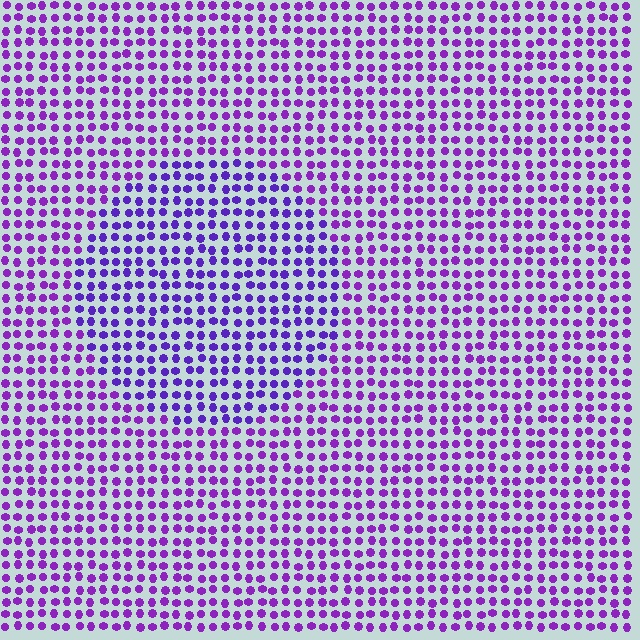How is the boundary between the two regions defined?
The boundary is defined purely by a slight shift in hue (about 21 degrees). Spacing, size, and orientation are identical on both sides.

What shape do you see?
I see a circle.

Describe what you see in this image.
The image is filled with small purple elements in a uniform arrangement. A circle-shaped region is visible where the elements are tinted to a slightly different hue, forming a subtle color boundary.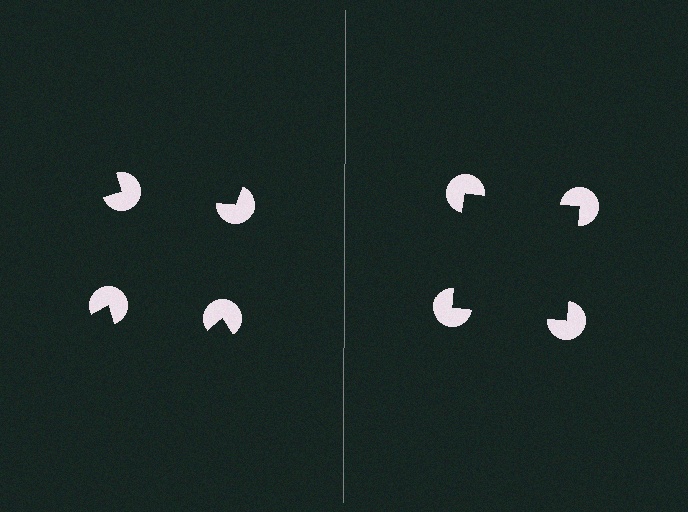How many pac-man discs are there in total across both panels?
8 — 4 on each side.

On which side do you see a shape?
An illusory square appears on the right side. On the left side the wedge cuts are rotated, so no coherent shape forms.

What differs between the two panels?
The pac-man discs are positioned identically on both sides; only the wedge orientations differ. On the right they align to a square; on the left they are misaligned.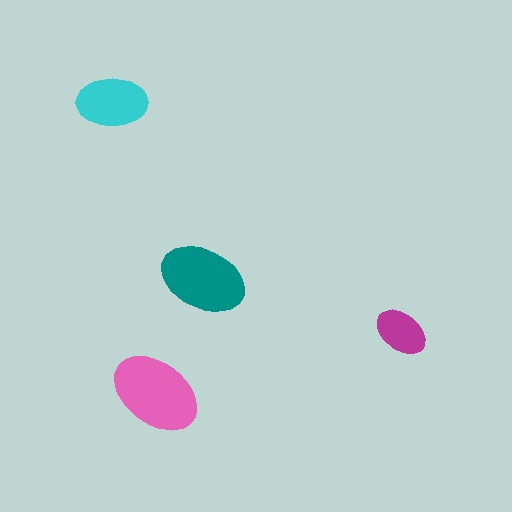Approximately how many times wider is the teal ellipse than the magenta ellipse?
About 1.5 times wider.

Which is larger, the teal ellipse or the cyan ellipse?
The teal one.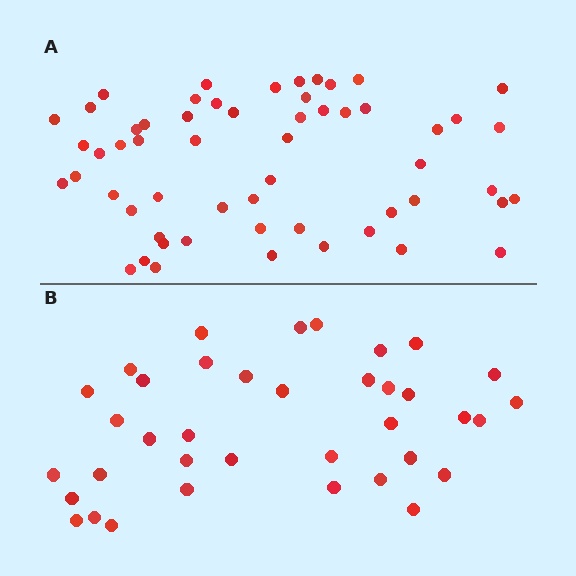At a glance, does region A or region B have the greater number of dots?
Region A (the top region) has more dots.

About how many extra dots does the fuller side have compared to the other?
Region A has approximately 20 more dots than region B.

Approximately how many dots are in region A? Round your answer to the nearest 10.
About 60 dots. (The exact count is 57, which rounds to 60.)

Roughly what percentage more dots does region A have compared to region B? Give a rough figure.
About 55% more.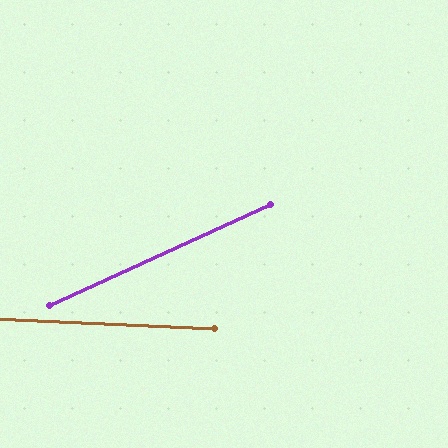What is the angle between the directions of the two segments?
Approximately 27 degrees.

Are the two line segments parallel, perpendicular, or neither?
Neither parallel nor perpendicular — they differ by about 27°.